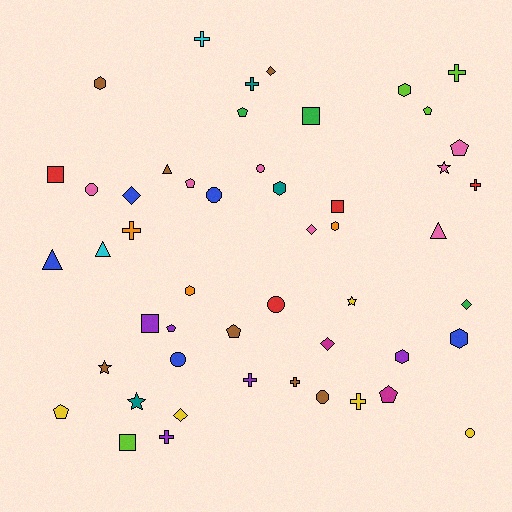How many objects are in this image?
There are 50 objects.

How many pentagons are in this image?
There are 8 pentagons.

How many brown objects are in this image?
There are 7 brown objects.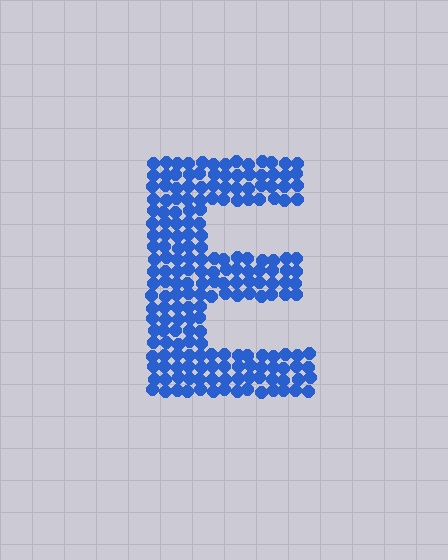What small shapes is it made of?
It is made of small circles.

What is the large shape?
The large shape is the letter E.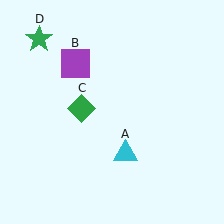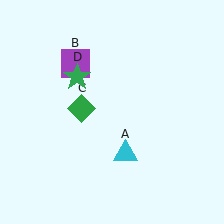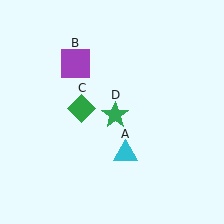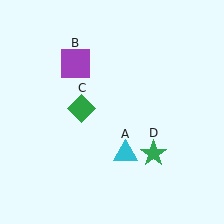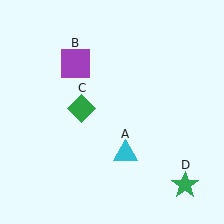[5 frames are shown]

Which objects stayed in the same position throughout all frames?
Cyan triangle (object A) and purple square (object B) and green diamond (object C) remained stationary.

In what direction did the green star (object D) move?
The green star (object D) moved down and to the right.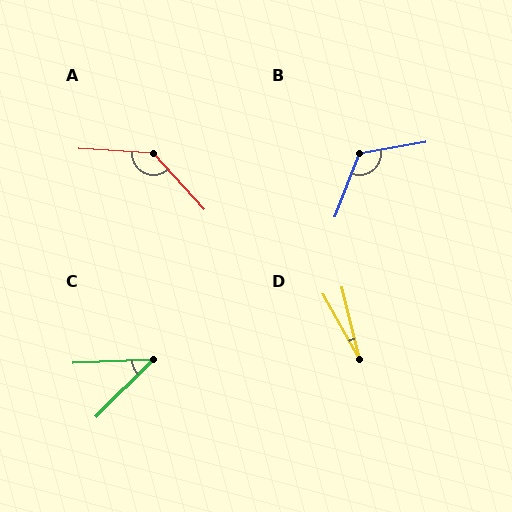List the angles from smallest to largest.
D (15°), C (43°), B (121°), A (135°).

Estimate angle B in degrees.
Approximately 121 degrees.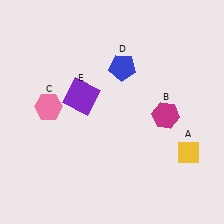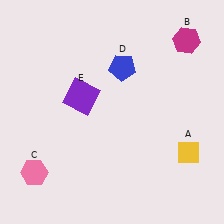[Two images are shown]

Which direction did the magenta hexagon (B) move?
The magenta hexagon (B) moved up.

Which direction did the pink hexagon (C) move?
The pink hexagon (C) moved down.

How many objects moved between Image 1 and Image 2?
2 objects moved between the two images.